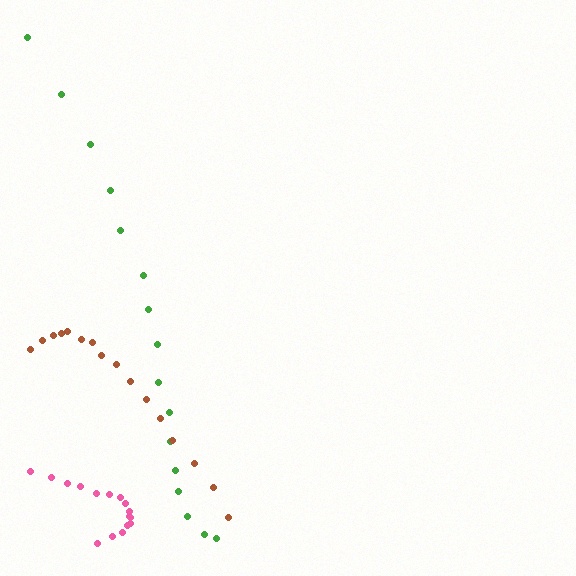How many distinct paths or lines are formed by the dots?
There are 3 distinct paths.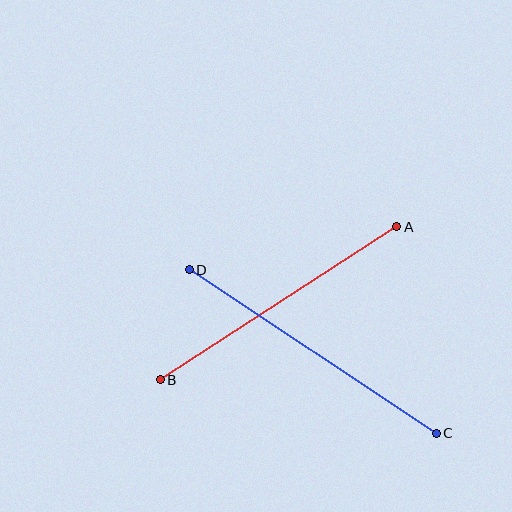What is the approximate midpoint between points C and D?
The midpoint is at approximately (313, 352) pixels.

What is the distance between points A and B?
The distance is approximately 281 pixels.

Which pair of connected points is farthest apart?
Points C and D are farthest apart.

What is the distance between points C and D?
The distance is approximately 296 pixels.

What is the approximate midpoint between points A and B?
The midpoint is at approximately (278, 303) pixels.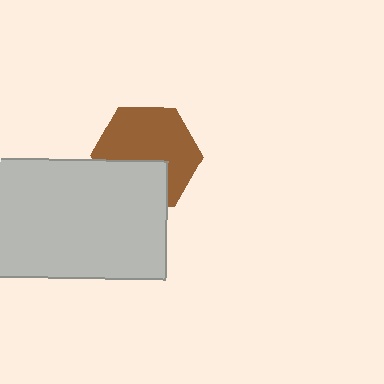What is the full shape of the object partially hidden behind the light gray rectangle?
The partially hidden object is a brown hexagon.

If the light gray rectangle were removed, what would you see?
You would see the complete brown hexagon.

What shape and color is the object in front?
The object in front is a light gray rectangle.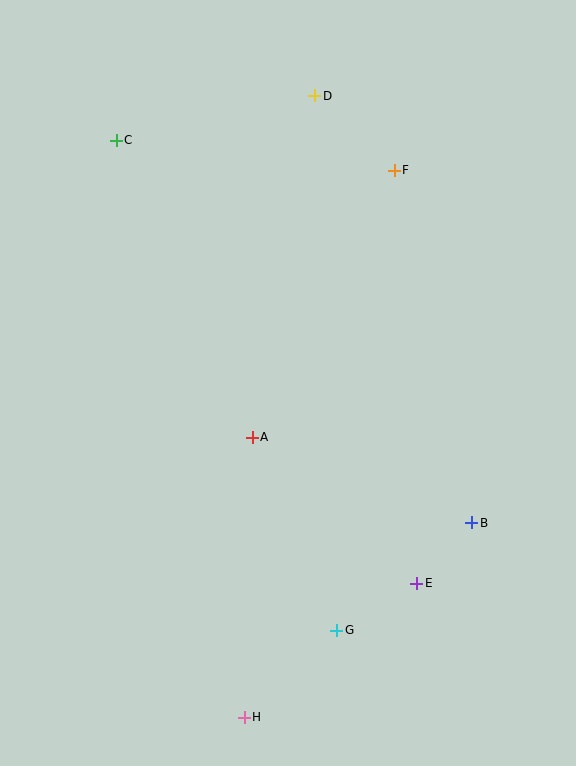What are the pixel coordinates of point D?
Point D is at (315, 96).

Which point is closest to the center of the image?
Point A at (252, 437) is closest to the center.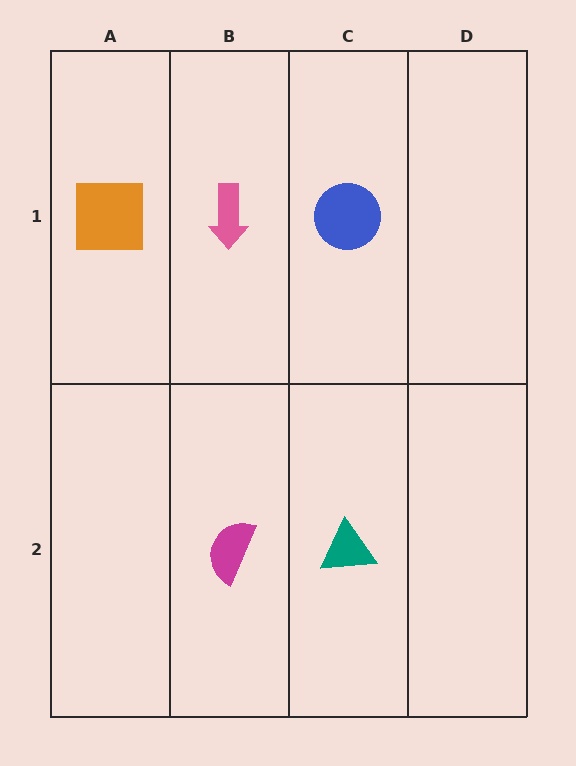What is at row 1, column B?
A pink arrow.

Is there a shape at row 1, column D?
No, that cell is empty.